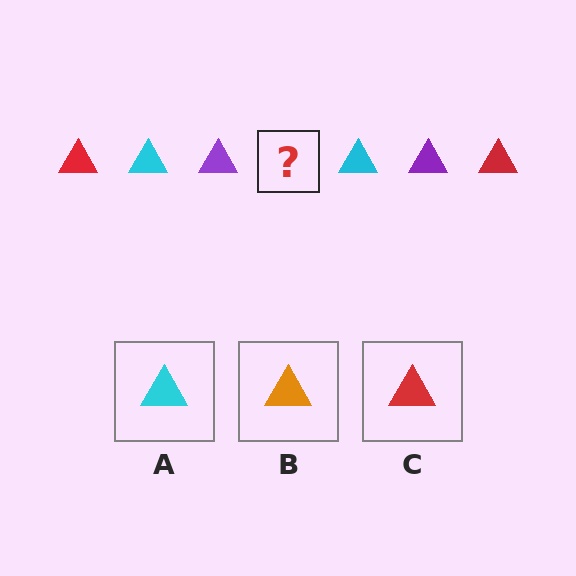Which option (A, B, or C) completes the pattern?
C.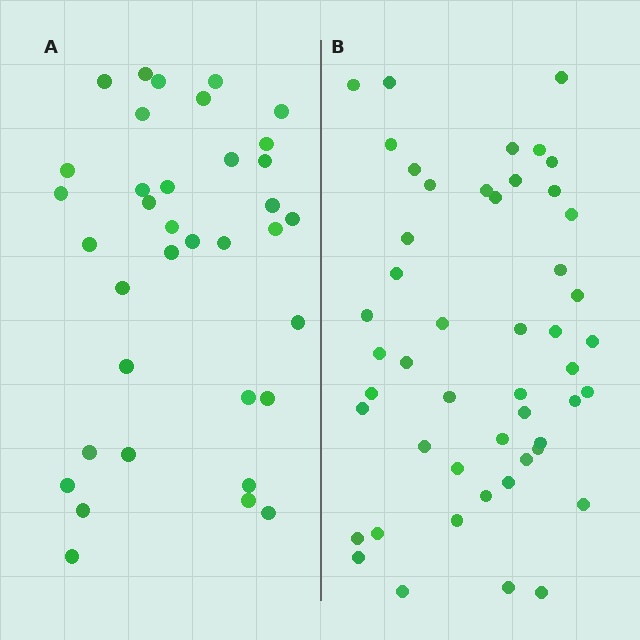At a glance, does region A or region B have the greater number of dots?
Region B (the right region) has more dots.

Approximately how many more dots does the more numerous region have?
Region B has approximately 15 more dots than region A.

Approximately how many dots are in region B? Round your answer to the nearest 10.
About 50 dots. (The exact count is 49, which rounds to 50.)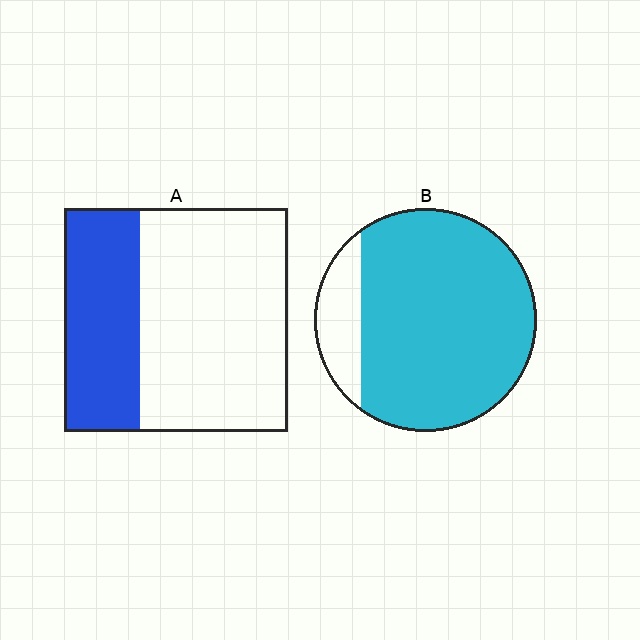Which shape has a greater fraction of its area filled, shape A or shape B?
Shape B.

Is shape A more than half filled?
No.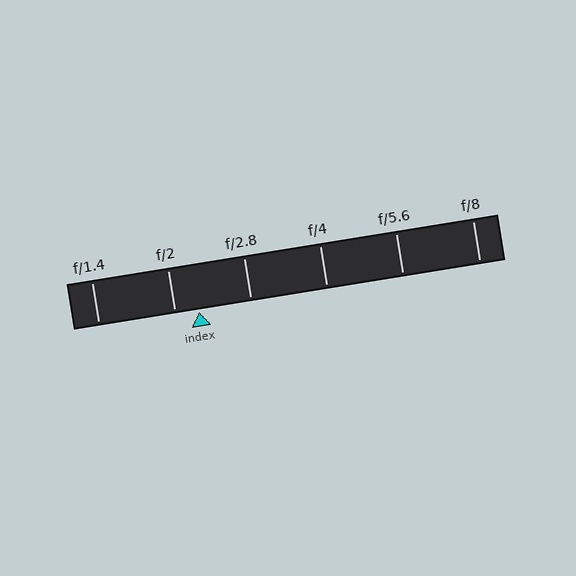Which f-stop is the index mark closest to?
The index mark is closest to f/2.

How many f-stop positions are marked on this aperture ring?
There are 6 f-stop positions marked.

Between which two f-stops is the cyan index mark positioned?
The index mark is between f/2 and f/2.8.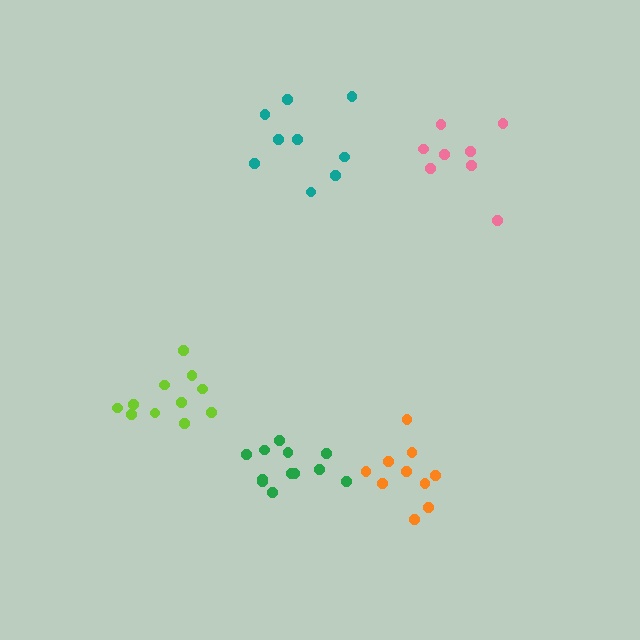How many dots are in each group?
Group 1: 8 dots, Group 2: 10 dots, Group 3: 9 dots, Group 4: 11 dots, Group 5: 12 dots (50 total).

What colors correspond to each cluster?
The clusters are colored: pink, orange, teal, lime, green.